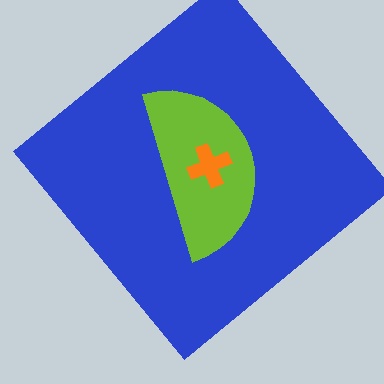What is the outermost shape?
The blue diamond.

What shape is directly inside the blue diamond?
The lime semicircle.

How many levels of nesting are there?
3.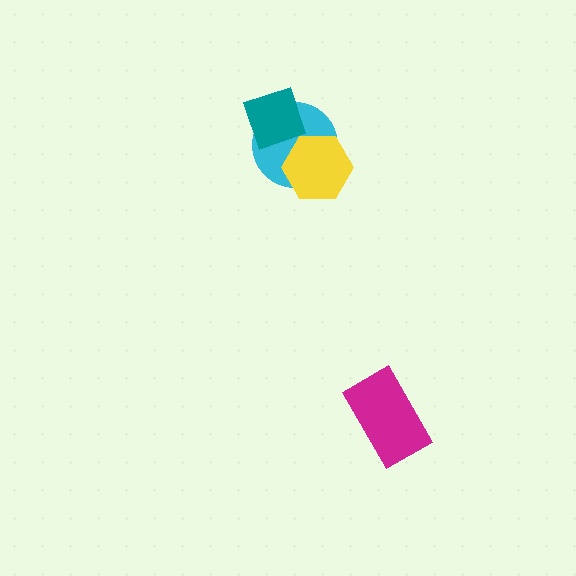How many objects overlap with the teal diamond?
1 object overlaps with the teal diamond.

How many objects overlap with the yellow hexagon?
1 object overlaps with the yellow hexagon.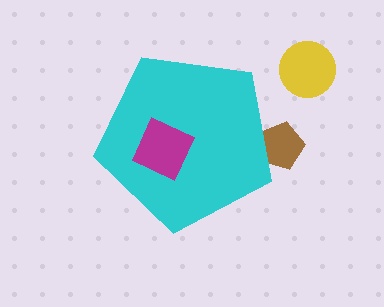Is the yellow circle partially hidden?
No, the yellow circle is fully visible.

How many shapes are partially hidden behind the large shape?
1 shape is partially hidden.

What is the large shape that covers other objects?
A cyan pentagon.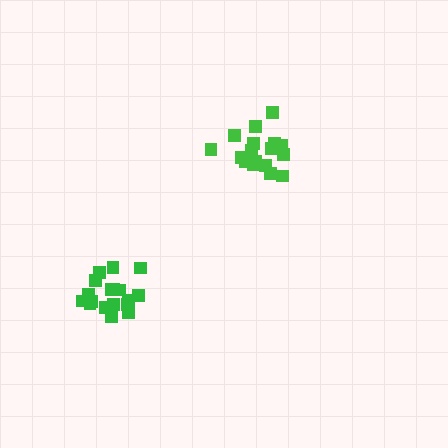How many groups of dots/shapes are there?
There are 2 groups.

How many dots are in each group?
Group 1: 18 dots, Group 2: 18 dots (36 total).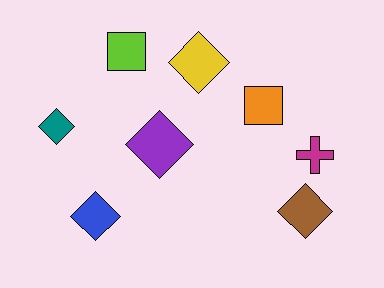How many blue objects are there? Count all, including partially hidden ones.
There is 1 blue object.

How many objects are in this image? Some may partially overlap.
There are 8 objects.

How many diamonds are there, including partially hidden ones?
There are 5 diamonds.